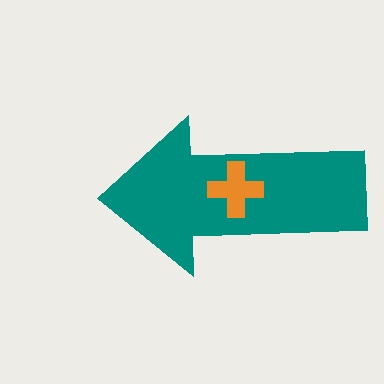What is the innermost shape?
The orange cross.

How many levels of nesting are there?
2.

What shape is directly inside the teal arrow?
The orange cross.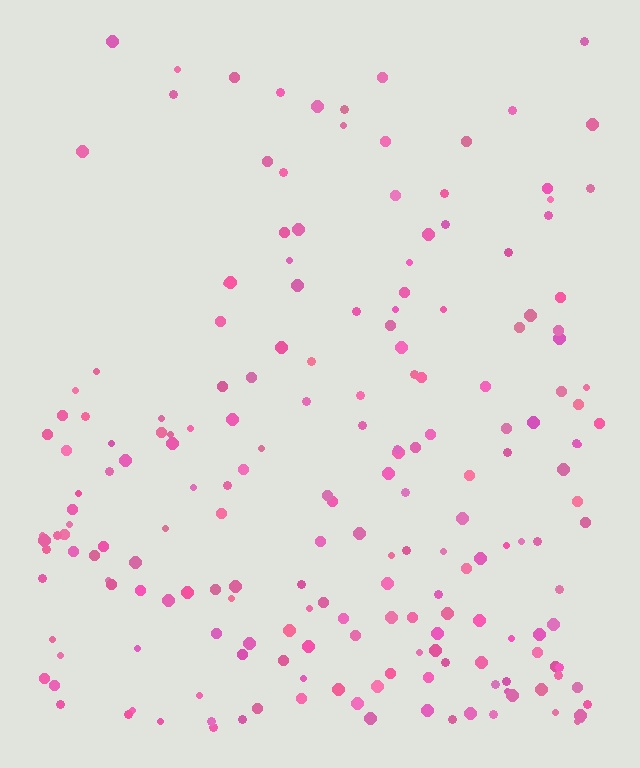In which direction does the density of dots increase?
From top to bottom, with the bottom side densest.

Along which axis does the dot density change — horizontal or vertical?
Vertical.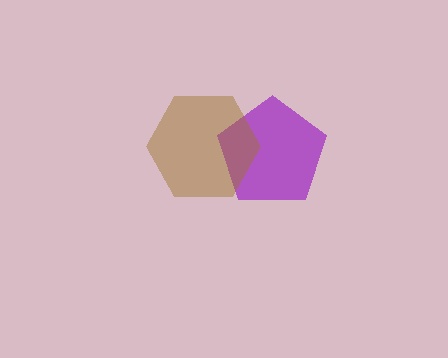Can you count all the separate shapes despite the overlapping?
Yes, there are 2 separate shapes.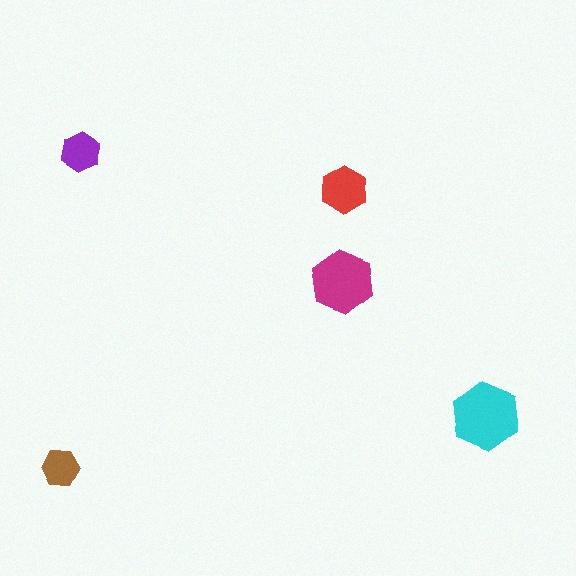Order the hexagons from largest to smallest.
the cyan one, the magenta one, the red one, the purple one, the brown one.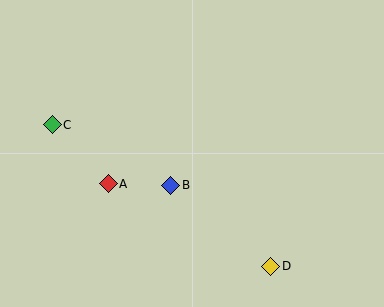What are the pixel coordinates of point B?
Point B is at (171, 185).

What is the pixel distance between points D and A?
The distance between D and A is 182 pixels.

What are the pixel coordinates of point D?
Point D is at (271, 266).